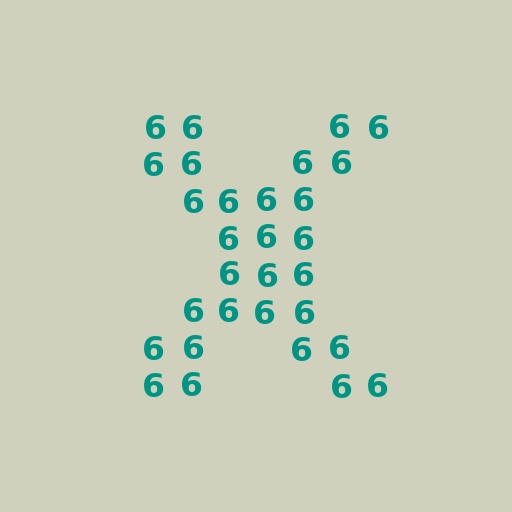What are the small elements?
The small elements are digit 6's.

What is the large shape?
The large shape is the letter X.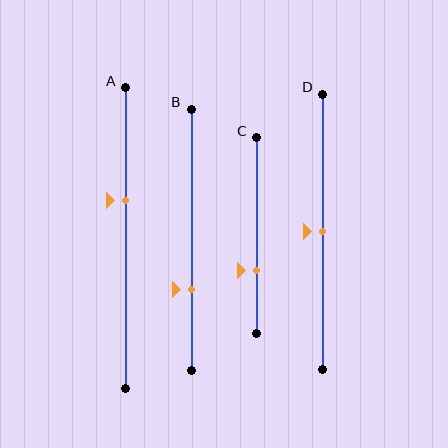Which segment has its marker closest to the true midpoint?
Segment D has its marker closest to the true midpoint.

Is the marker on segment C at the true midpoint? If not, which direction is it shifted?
No, the marker on segment C is shifted downward by about 18% of the segment length.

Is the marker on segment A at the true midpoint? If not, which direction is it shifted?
No, the marker on segment A is shifted upward by about 12% of the segment length.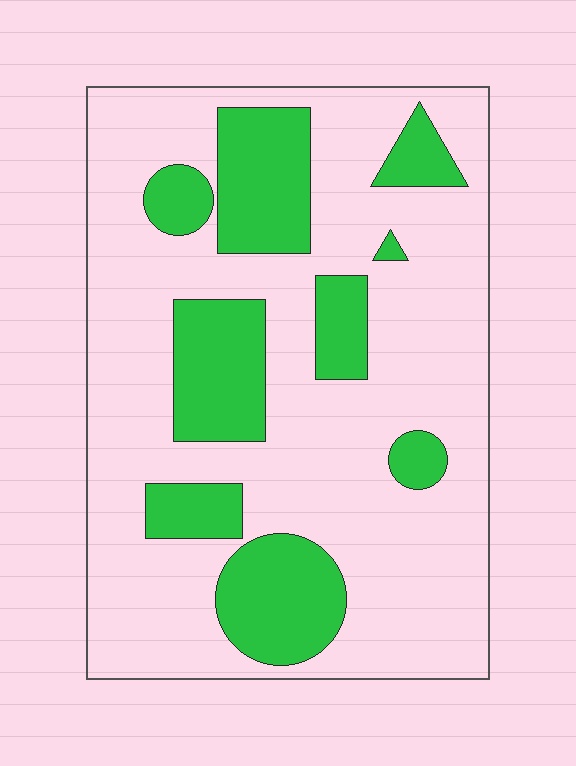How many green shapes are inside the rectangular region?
9.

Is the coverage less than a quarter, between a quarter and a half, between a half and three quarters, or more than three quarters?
Between a quarter and a half.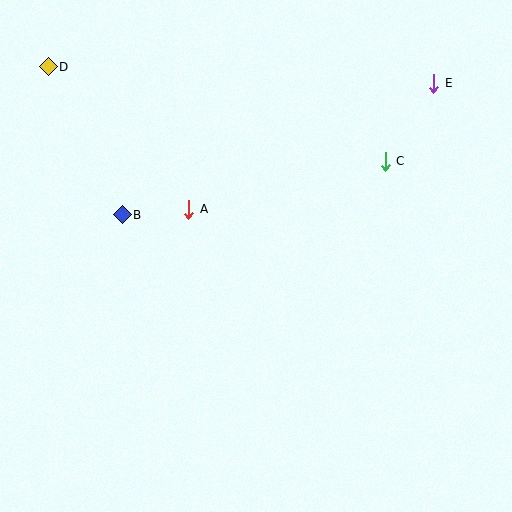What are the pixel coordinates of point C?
Point C is at (385, 161).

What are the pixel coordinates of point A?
Point A is at (189, 209).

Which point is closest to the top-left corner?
Point D is closest to the top-left corner.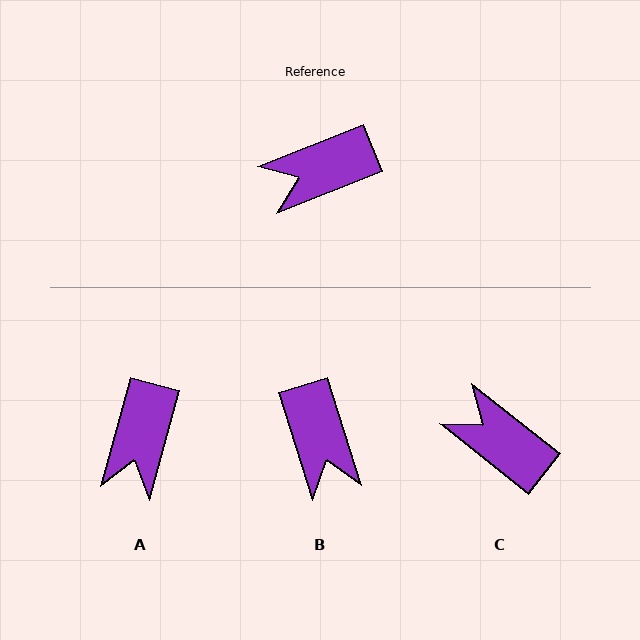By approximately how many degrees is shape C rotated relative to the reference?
Approximately 60 degrees clockwise.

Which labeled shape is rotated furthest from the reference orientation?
B, about 86 degrees away.